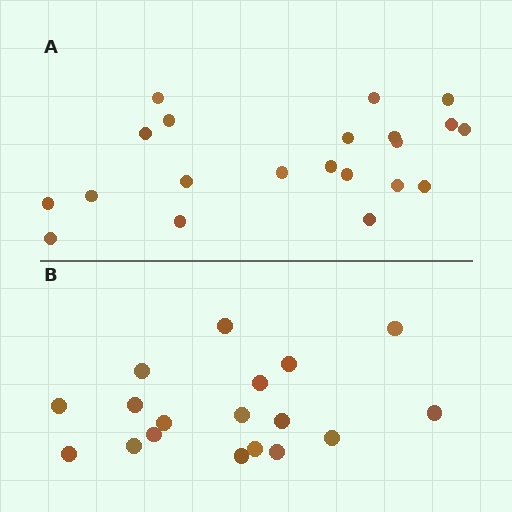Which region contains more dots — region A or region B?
Region A (the top region) has more dots.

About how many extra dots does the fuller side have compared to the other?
Region A has just a few more — roughly 2 or 3 more dots than region B.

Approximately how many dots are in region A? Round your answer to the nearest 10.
About 20 dots. (The exact count is 21, which rounds to 20.)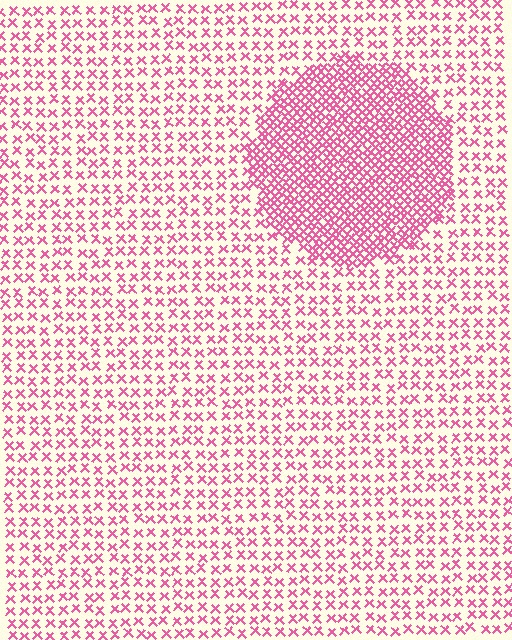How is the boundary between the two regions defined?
The boundary is defined by a change in element density (approximately 2.5x ratio). All elements are the same color, size, and shape.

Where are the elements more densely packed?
The elements are more densely packed inside the circle boundary.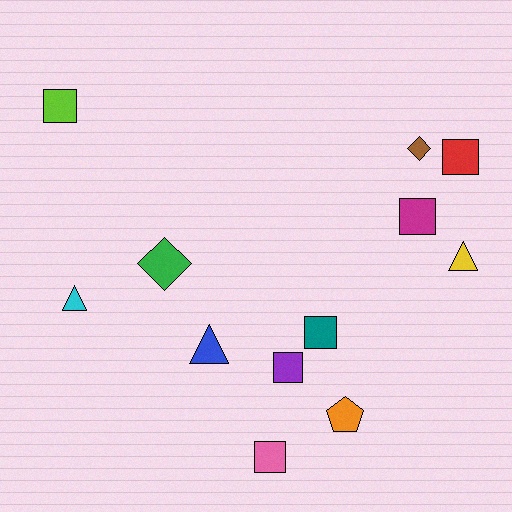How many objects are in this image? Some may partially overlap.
There are 12 objects.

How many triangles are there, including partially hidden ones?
There are 3 triangles.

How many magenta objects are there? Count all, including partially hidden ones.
There is 1 magenta object.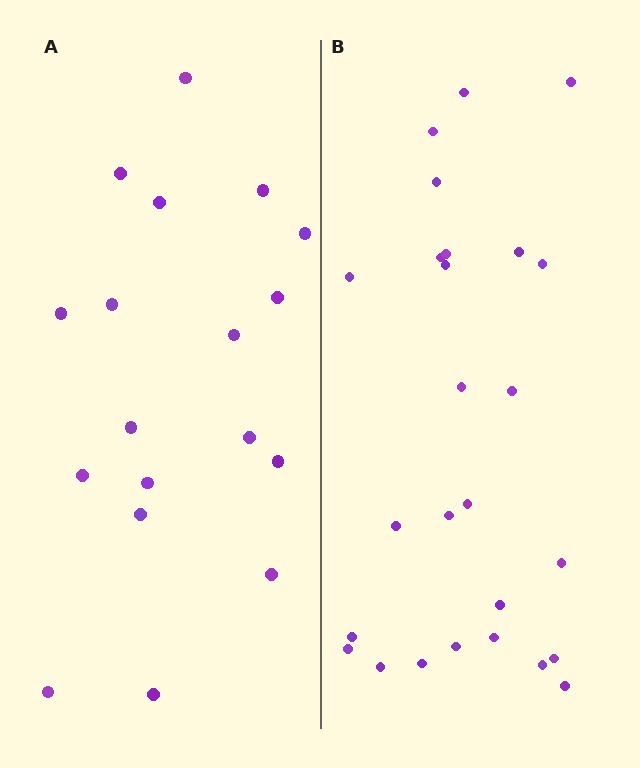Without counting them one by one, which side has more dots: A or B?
Region B (the right region) has more dots.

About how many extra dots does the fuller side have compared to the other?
Region B has roughly 8 or so more dots than region A.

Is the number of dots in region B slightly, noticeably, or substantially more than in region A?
Region B has noticeably more, but not dramatically so. The ratio is roughly 1.4 to 1.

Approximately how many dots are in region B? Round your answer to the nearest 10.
About 30 dots. (The exact count is 26, which rounds to 30.)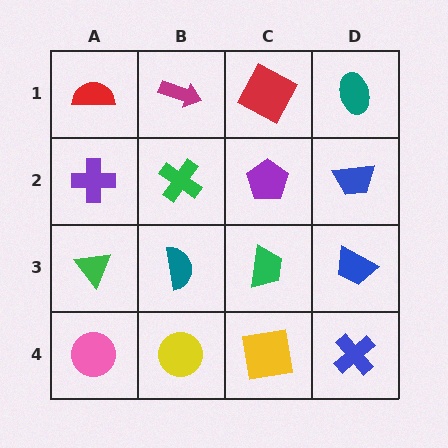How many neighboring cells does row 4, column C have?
3.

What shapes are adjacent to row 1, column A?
A purple cross (row 2, column A), a magenta arrow (row 1, column B).